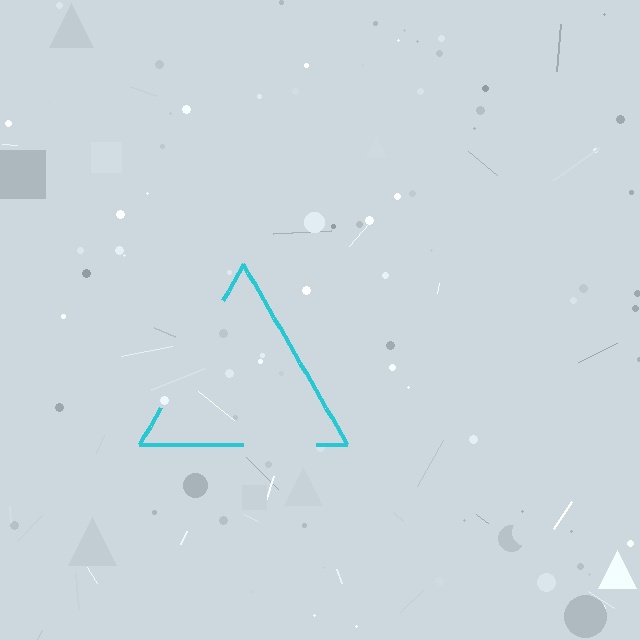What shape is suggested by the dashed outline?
The dashed outline suggests a triangle.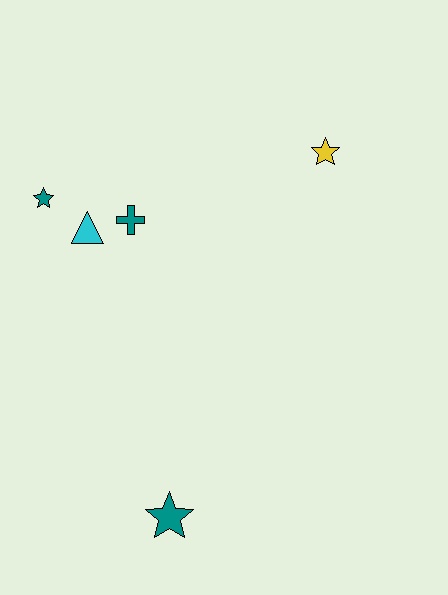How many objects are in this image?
There are 5 objects.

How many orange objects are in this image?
There are no orange objects.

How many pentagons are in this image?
There are no pentagons.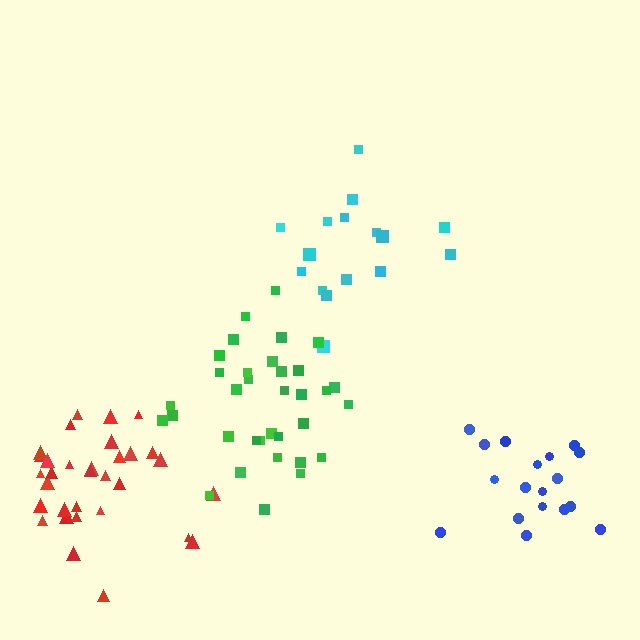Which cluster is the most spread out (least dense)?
Cyan.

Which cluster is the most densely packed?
Blue.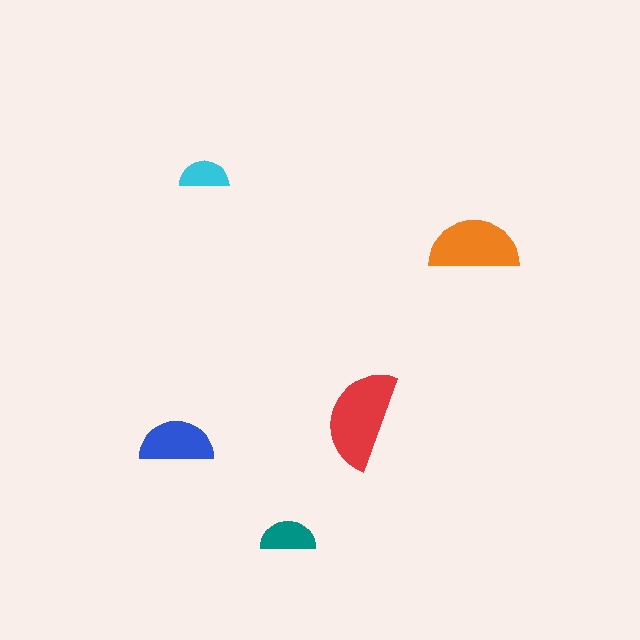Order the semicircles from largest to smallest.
the red one, the orange one, the blue one, the teal one, the cyan one.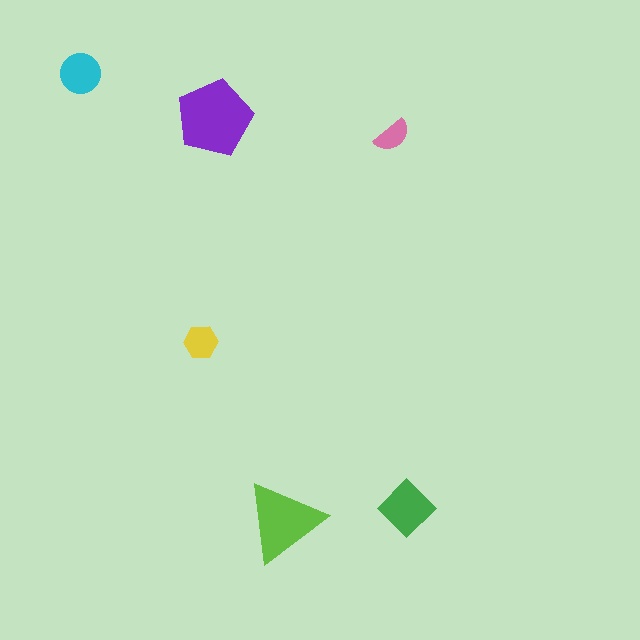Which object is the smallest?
The pink semicircle.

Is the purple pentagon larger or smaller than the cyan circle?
Larger.